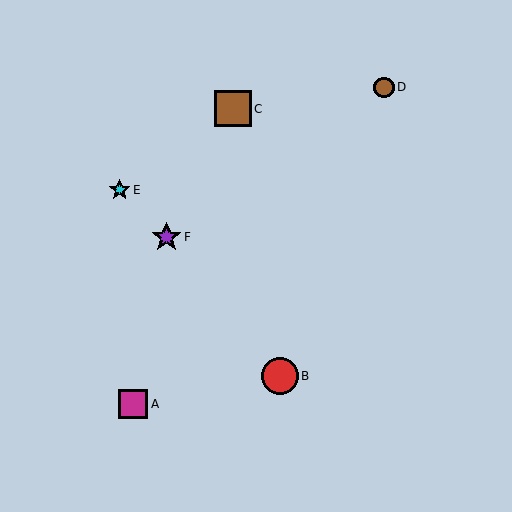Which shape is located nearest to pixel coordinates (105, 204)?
The cyan star (labeled E) at (120, 190) is nearest to that location.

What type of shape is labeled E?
Shape E is a cyan star.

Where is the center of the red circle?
The center of the red circle is at (280, 376).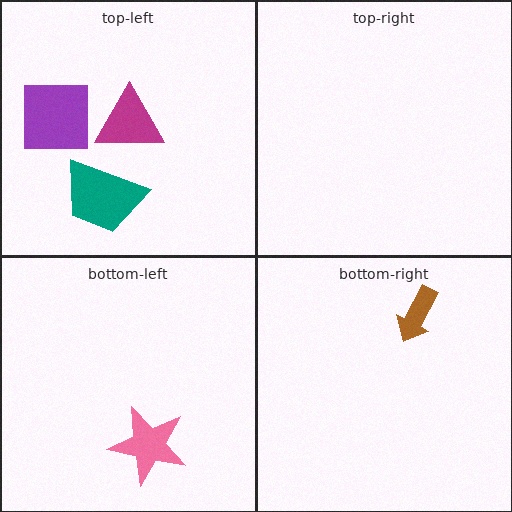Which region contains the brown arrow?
The bottom-right region.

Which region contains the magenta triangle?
The top-left region.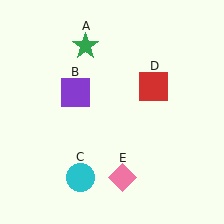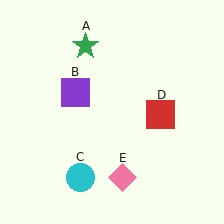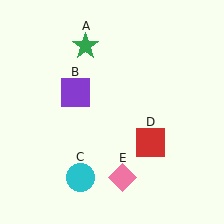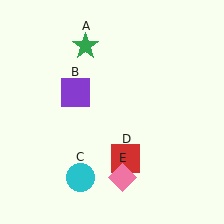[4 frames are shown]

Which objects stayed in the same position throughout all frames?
Green star (object A) and purple square (object B) and cyan circle (object C) and pink diamond (object E) remained stationary.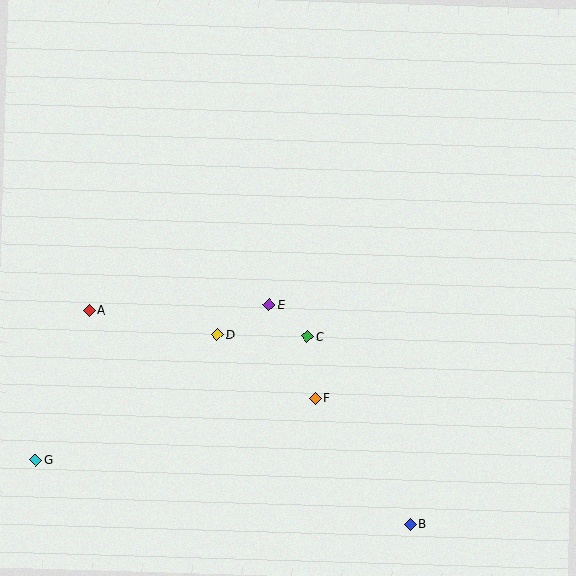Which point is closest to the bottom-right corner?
Point B is closest to the bottom-right corner.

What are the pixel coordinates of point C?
Point C is at (307, 337).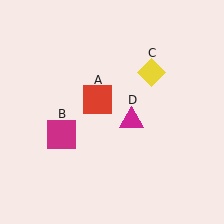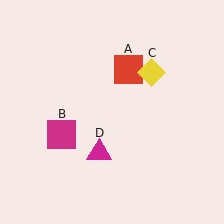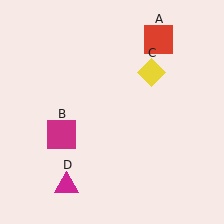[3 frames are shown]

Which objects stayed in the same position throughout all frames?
Magenta square (object B) and yellow diamond (object C) remained stationary.